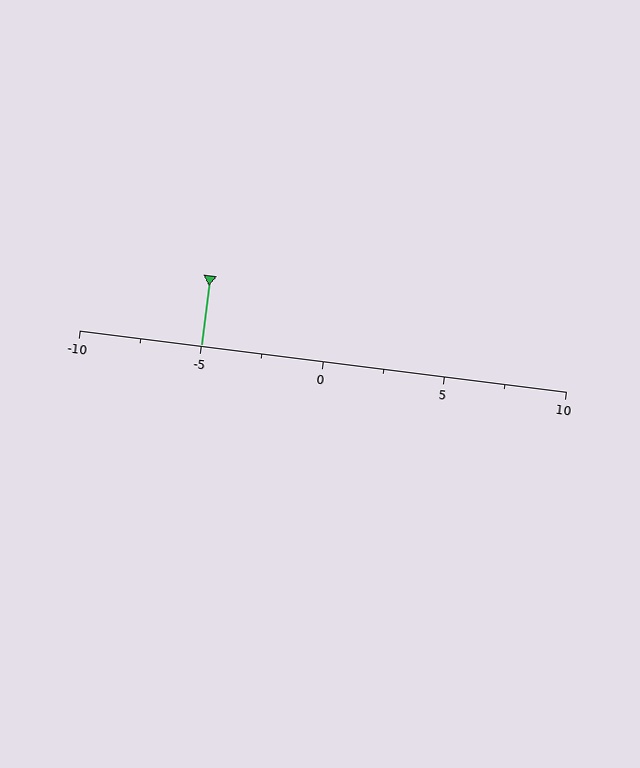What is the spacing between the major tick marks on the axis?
The major ticks are spaced 5 apart.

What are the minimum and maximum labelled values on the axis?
The axis runs from -10 to 10.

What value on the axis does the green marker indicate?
The marker indicates approximately -5.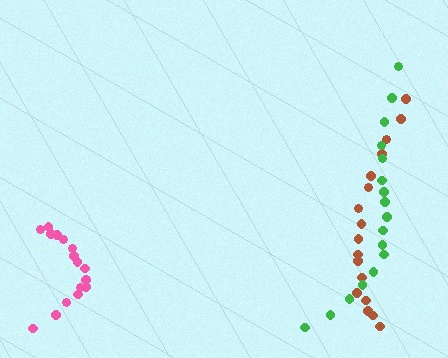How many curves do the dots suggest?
There are 3 distinct paths.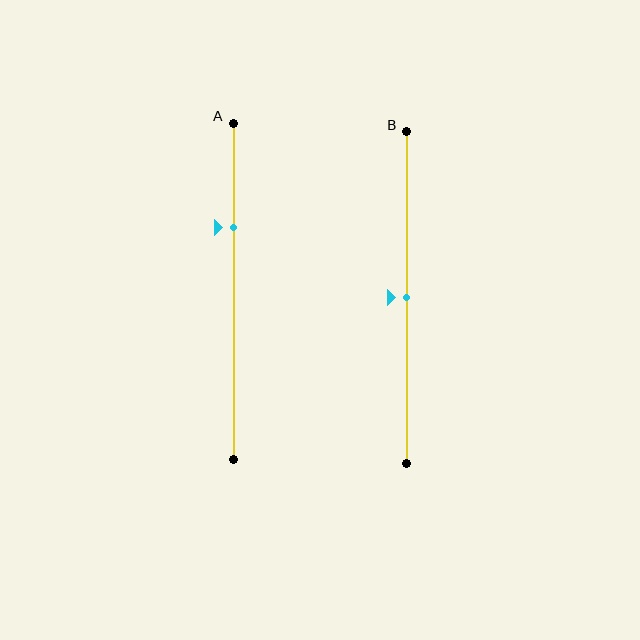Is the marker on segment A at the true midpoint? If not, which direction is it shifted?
No, the marker on segment A is shifted upward by about 19% of the segment length.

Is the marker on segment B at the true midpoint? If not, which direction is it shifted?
Yes, the marker on segment B is at the true midpoint.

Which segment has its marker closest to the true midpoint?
Segment B has its marker closest to the true midpoint.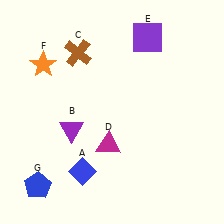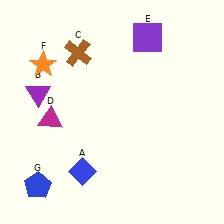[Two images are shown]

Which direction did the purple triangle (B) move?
The purple triangle (B) moved up.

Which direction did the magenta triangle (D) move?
The magenta triangle (D) moved left.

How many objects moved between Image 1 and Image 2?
2 objects moved between the two images.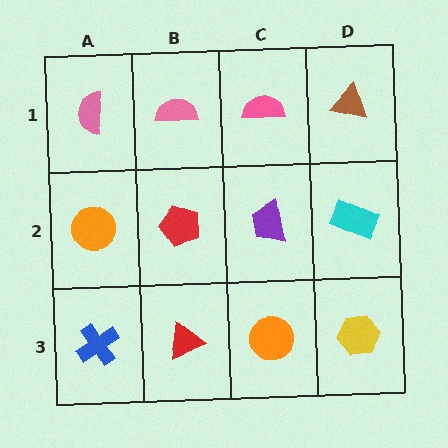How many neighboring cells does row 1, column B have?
3.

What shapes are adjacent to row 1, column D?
A cyan rectangle (row 2, column D), a pink semicircle (row 1, column C).